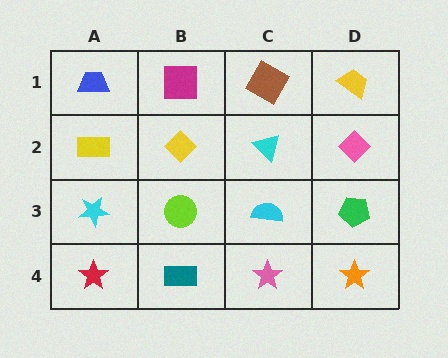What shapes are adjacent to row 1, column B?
A yellow diamond (row 2, column B), a blue trapezoid (row 1, column A), a brown diamond (row 1, column C).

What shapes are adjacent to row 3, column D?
A pink diamond (row 2, column D), an orange star (row 4, column D), a cyan semicircle (row 3, column C).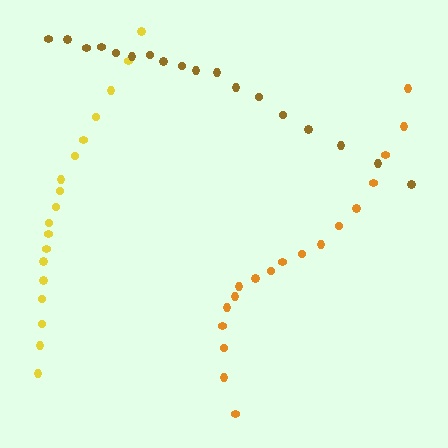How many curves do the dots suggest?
There are 3 distinct paths.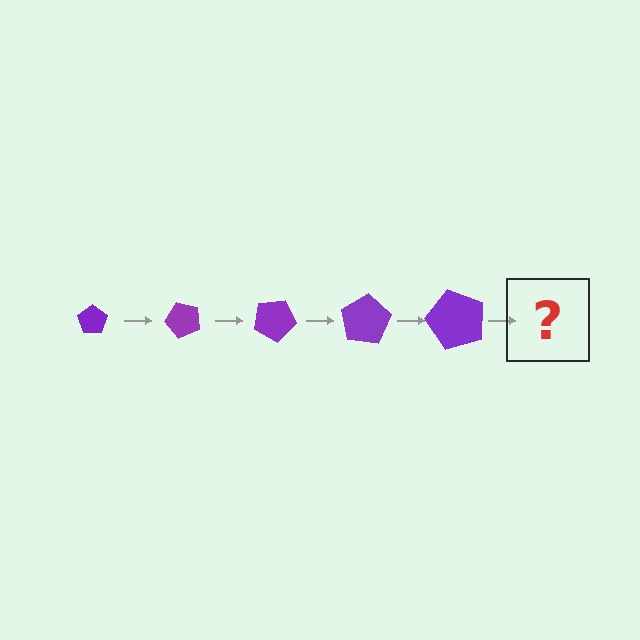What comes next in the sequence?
The next element should be a pentagon, larger than the previous one and rotated 250 degrees from the start.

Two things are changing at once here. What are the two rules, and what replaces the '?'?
The two rules are that the pentagon grows larger each step and it rotates 50 degrees each step. The '?' should be a pentagon, larger than the previous one and rotated 250 degrees from the start.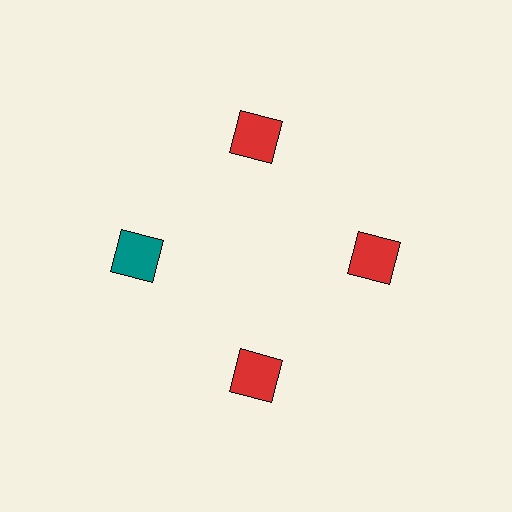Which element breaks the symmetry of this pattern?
The teal square at roughly the 9 o'clock position breaks the symmetry. All other shapes are red squares.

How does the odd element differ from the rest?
It has a different color: teal instead of red.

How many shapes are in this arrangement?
There are 4 shapes arranged in a ring pattern.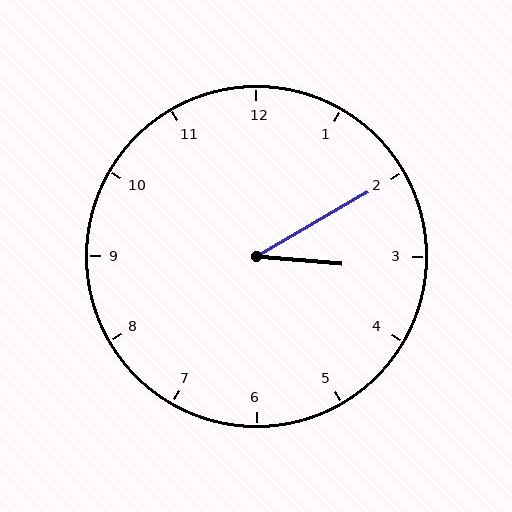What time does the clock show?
3:10.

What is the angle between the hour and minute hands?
Approximately 35 degrees.